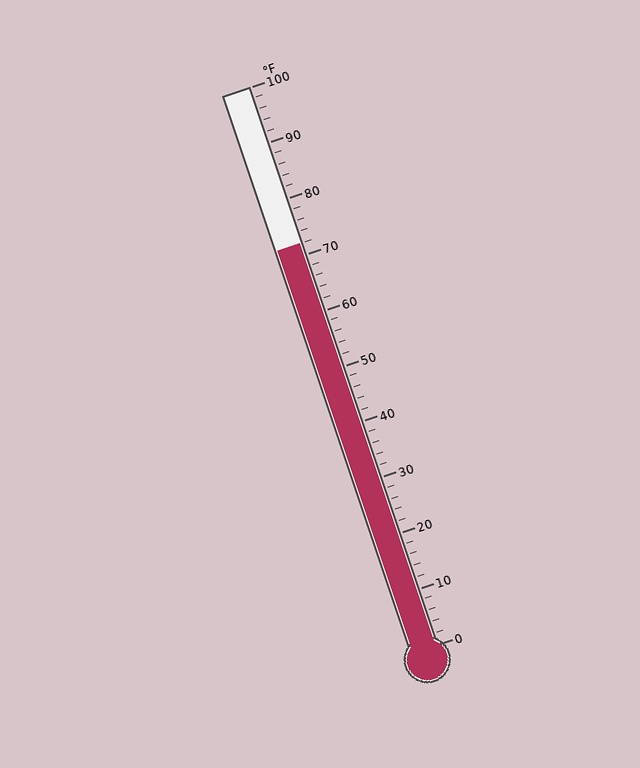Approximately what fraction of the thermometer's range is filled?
The thermometer is filled to approximately 70% of its range.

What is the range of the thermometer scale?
The thermometer scale ranges from 0°F to 100°F.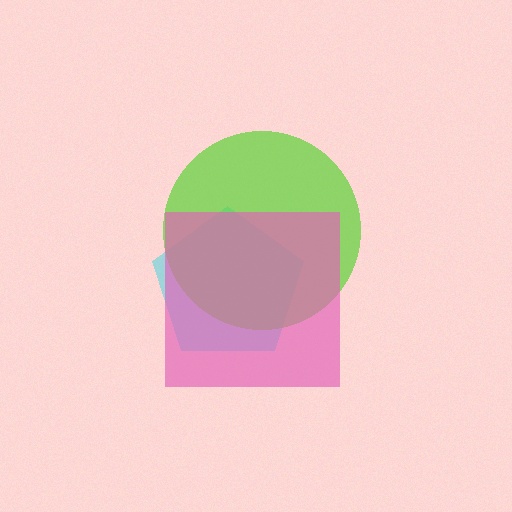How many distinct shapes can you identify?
There are 3 distinct shapes: a cyan pentagon, a lime circle, a pink square.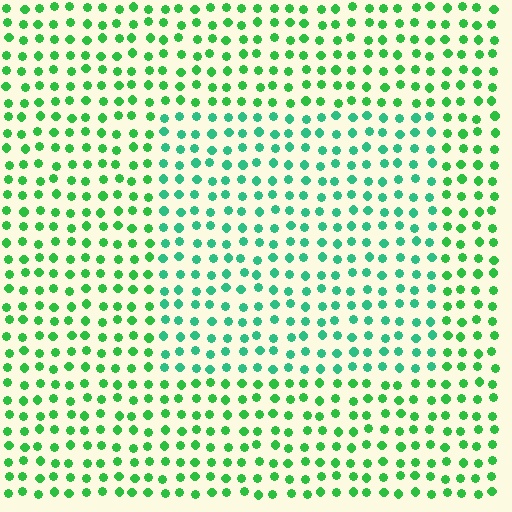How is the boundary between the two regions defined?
The boundary is defined purely by a slight shift in hue (about 28 degrees). Spacing, size, and orientation are identical on both sides.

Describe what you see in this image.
The image is filled with small green elements in a uniform arrangement. A rectangle-shaped region is visible where the elements are tinted to a slightly different hue, forming a subtle color boundary.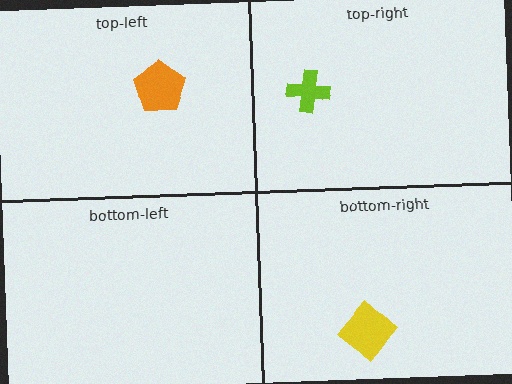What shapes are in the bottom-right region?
The yellow diamond.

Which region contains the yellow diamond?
The bottom-right region.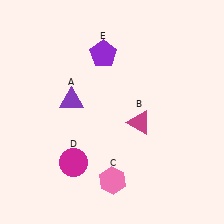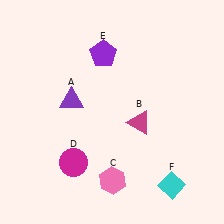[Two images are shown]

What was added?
A cyan diamond (F) was added in Image 2.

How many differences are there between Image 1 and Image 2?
There is 1 difference between the two images.